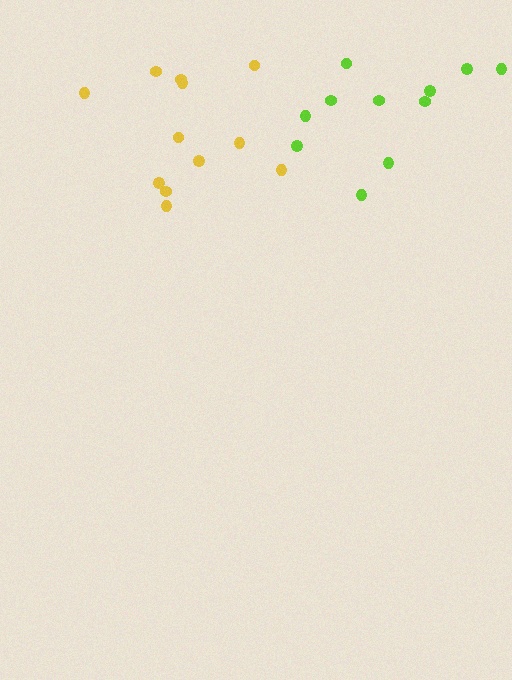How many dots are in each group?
Group 1: 11 dots, Group 2: 12 dots (23 total).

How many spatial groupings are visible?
There are 2 spatial groupings.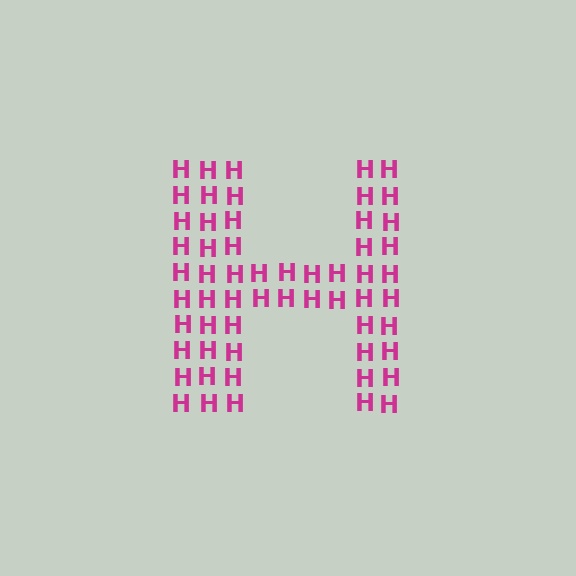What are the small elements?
The small elements are letter H's.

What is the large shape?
The large shape is the letter H.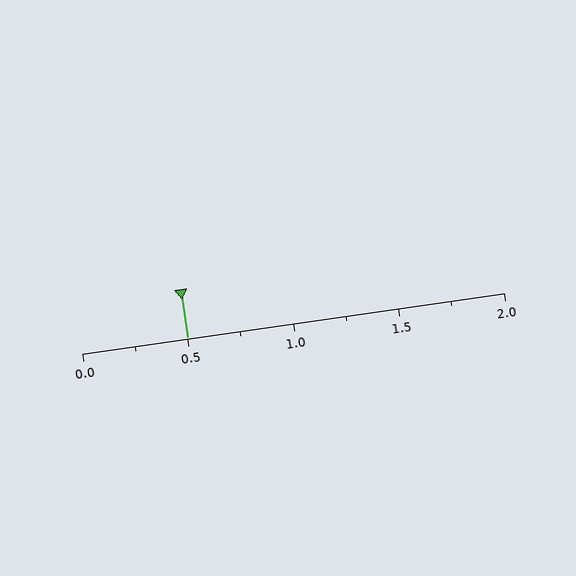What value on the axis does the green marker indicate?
The marker indicates approximately 0.5.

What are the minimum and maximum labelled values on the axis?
The axis runs from 0.0 to 2.0.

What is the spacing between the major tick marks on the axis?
The major ticks are spaced 0.5 apart.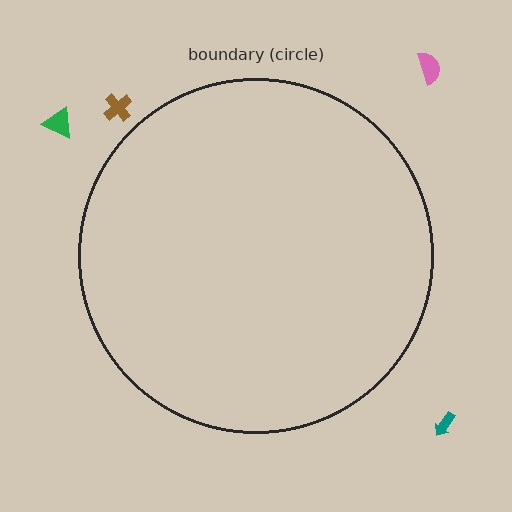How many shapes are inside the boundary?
0 inside, 4 outside.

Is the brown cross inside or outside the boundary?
Outside.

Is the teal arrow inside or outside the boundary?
Outside.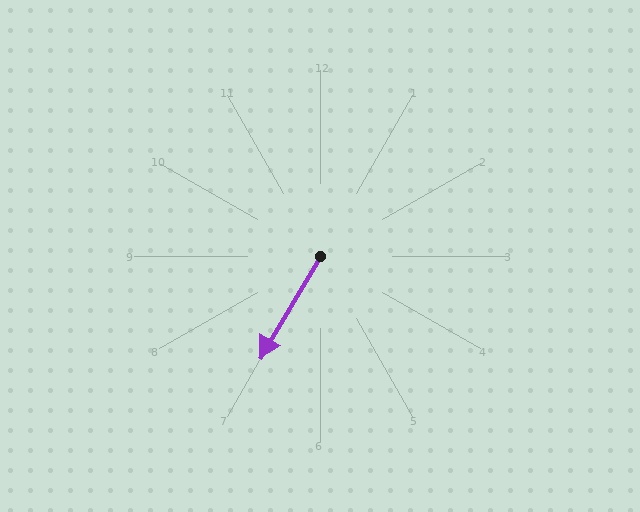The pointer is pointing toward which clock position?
Roughly 7 o'clock.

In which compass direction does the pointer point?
Southwest.